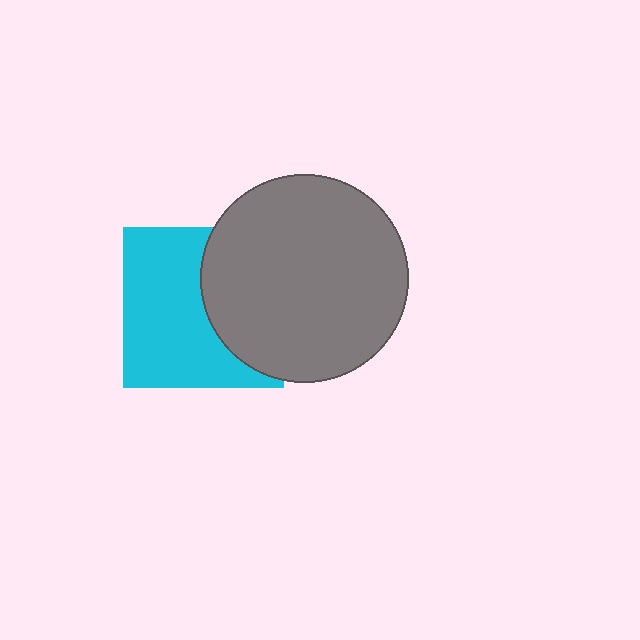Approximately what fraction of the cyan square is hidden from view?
Roughly 41% of the cyan square is hidden behind the gray circle.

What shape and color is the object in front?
The object in front is a gray circle.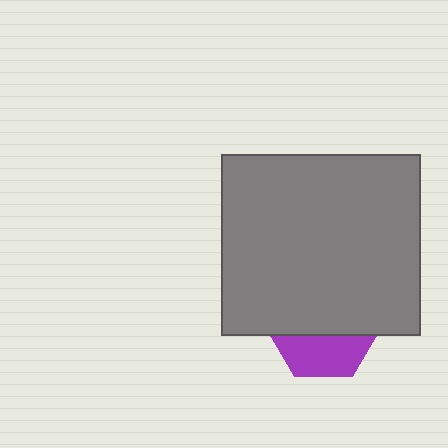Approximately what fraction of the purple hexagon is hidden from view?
Roughly 62% of the purple hexagon is hidden behind the gray rectangle.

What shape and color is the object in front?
The object in front is a gray rectangle.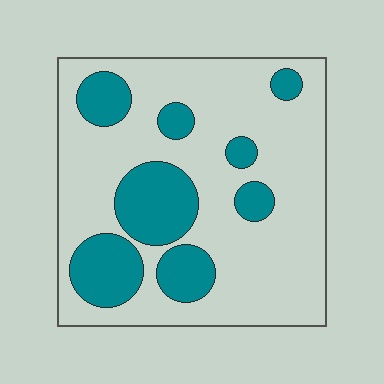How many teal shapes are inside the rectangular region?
8.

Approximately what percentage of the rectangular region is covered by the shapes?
Approximately 25%.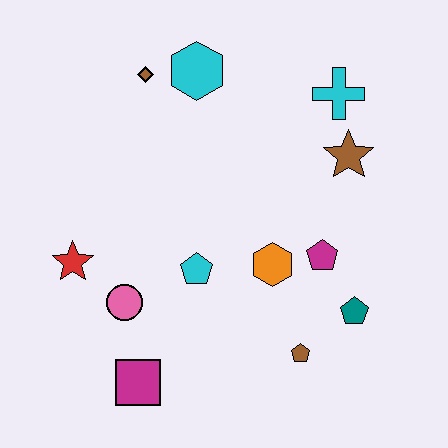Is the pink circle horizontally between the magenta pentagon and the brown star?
No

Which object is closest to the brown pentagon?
The teal pentagon is closest to the brown pentagon.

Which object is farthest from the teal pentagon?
The brown diamond is farthest from the teal pentagon.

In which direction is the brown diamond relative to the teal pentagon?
The brown diamond is above the teal pentagon.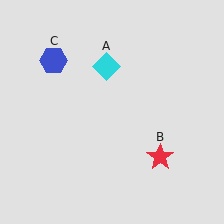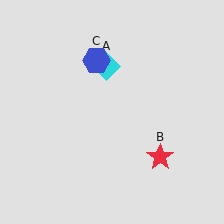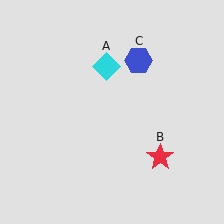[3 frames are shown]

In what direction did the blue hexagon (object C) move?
The blue hexagon (object C) moved right.